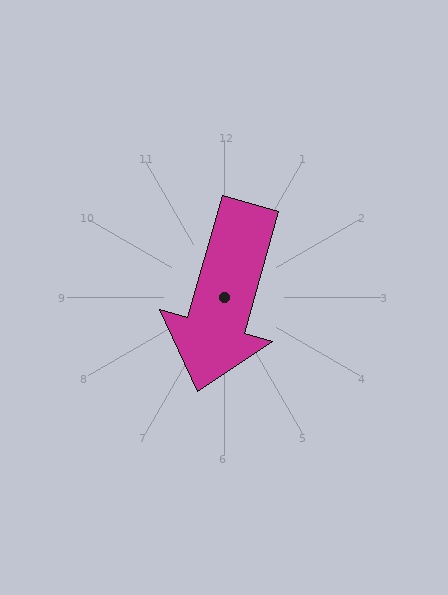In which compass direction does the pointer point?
South.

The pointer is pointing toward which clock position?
Roughly 7 o'clock.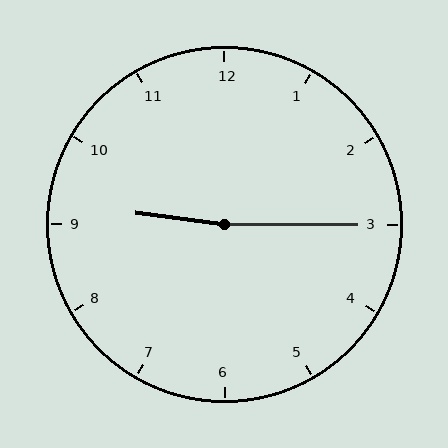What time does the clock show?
9:15.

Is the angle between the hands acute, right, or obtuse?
It is obtuse.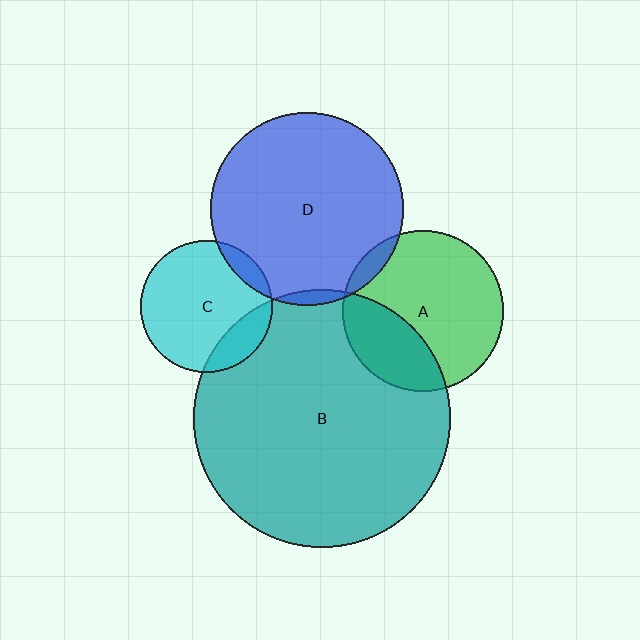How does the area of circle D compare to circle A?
Approximately 1.4 times.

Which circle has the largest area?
Circle B (teal).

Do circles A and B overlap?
Yes.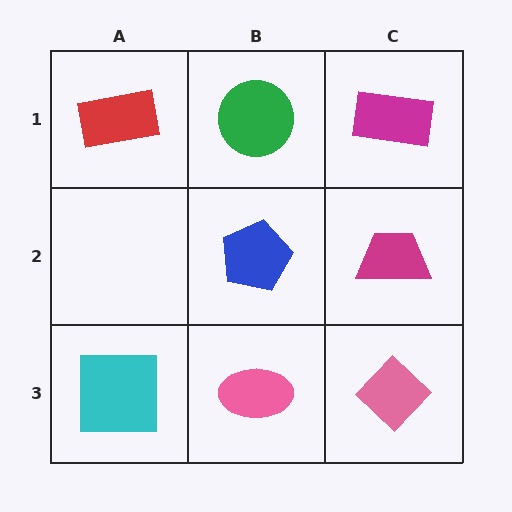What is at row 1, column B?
A green circle.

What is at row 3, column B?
A pink ellipse.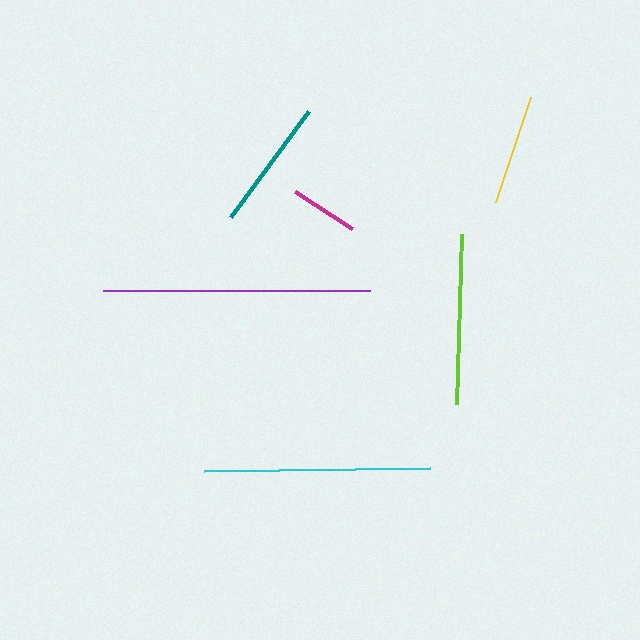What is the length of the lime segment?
The lime segment is approximately 170 pixels long.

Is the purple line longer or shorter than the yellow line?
The purple line is longer than the yellow line.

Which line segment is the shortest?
The magenta line is the shortest at approximately 68 pixels.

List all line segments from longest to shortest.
From longest to shortest: purple, cyan, lime, teal, yellow, magenta.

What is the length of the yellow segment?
The yellow segment is approximately 111 pixels long.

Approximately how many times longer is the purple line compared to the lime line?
The purple line is approximately 1.6 times the length of the lime line.